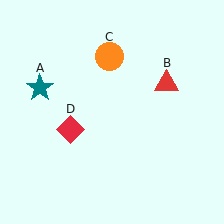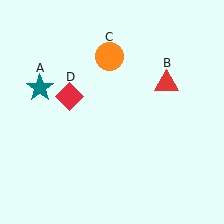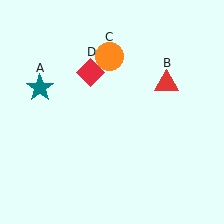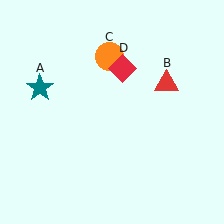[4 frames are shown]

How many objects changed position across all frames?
1 object changed position: red diamond (object D).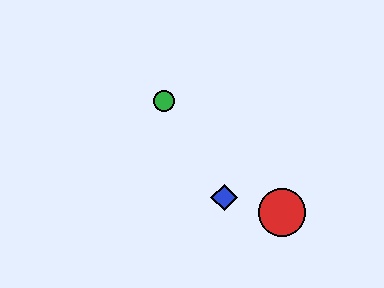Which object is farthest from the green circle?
The red circle is farthest from the green circle.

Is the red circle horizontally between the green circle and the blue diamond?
No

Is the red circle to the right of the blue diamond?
Yes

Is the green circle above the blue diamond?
Yes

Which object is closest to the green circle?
The blue diamond is closest to the green circle.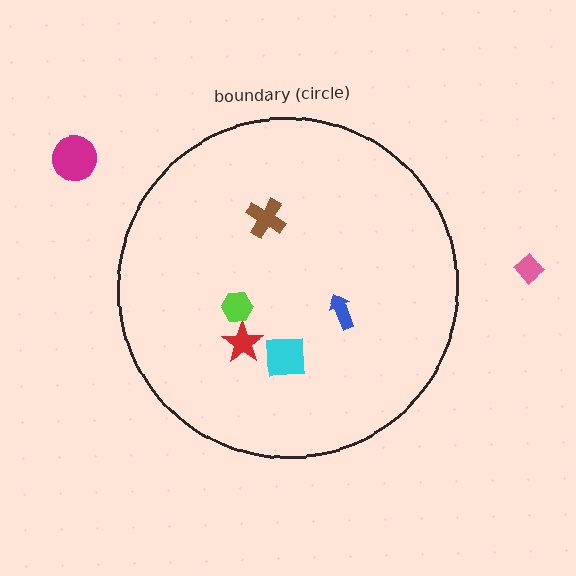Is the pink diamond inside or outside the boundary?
Outside.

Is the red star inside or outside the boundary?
Inside.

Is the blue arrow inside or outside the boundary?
Inside.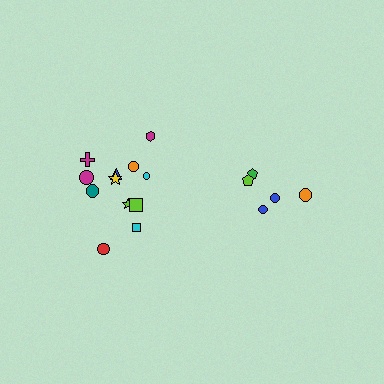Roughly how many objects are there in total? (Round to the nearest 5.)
Roughly 15 objects in total.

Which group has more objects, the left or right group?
The left group.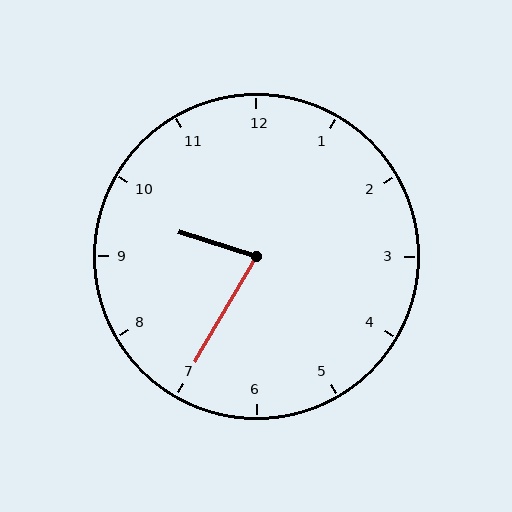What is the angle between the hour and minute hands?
Approximately 78 degrees.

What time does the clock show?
9:35.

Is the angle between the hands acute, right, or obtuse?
It is acute.